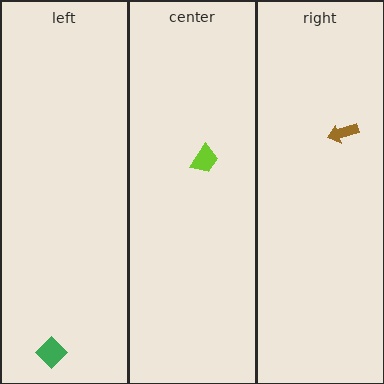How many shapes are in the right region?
1.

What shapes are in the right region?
The brown arrow.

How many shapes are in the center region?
1.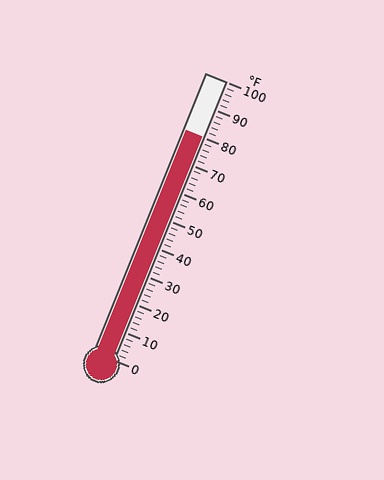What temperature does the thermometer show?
The thermometer shows approximately 80°F.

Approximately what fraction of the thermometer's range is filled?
The thermometer is filled to approximately 80% of its range.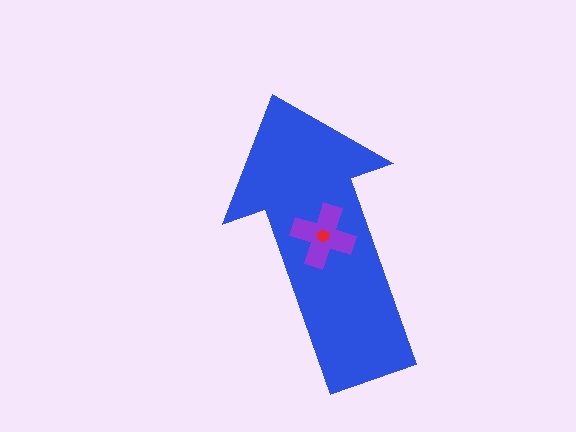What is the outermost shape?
The blue arrow.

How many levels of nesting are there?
3.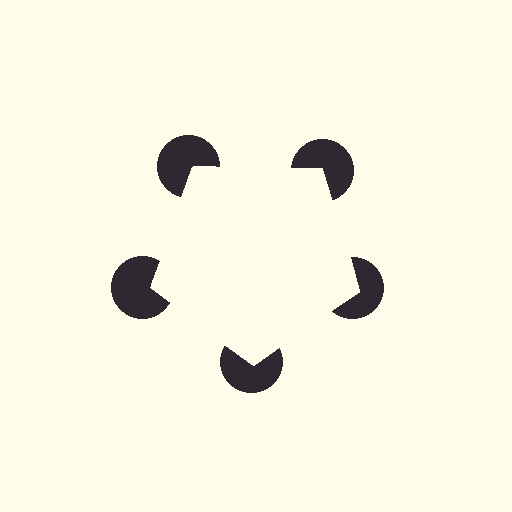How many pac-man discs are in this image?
There are 5 — one at each vertex of the illusory pentagon.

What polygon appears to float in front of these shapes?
An illusory pentagon — its edges are inferred from the aligned wedge cuts in the pac-man discs, not physically drawn.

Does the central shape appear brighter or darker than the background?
It typically appears slightly brighter than the background, even though no actual brightness change is drawn.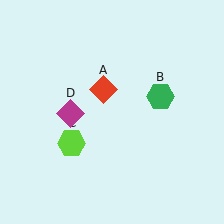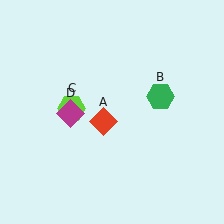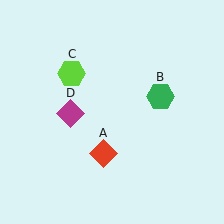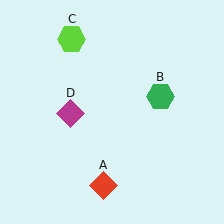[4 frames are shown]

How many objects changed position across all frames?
2 objects changed position: red diamond (object A), lime hexagon (object C).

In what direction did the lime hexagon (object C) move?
The lime hexagon (object C) moved up.